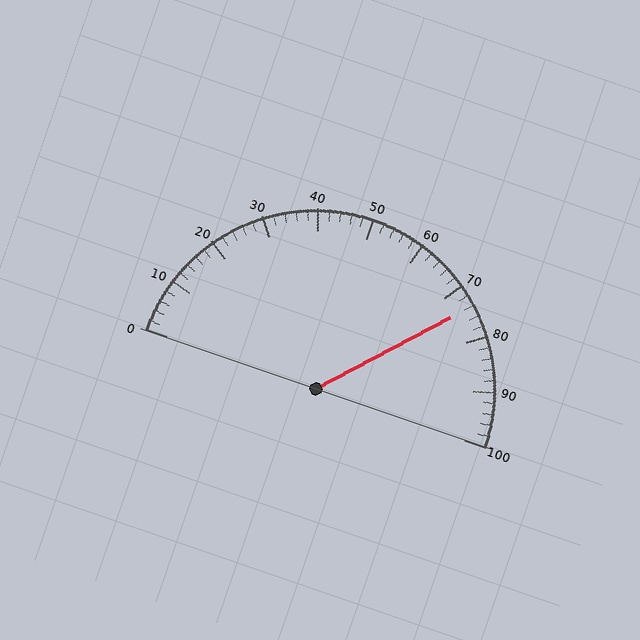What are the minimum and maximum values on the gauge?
The gauge ranges from 0 to 100.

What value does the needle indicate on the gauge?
The needle indicates approximately 74.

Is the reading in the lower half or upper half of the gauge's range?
The reading is in the upper half of the range (0 to 100).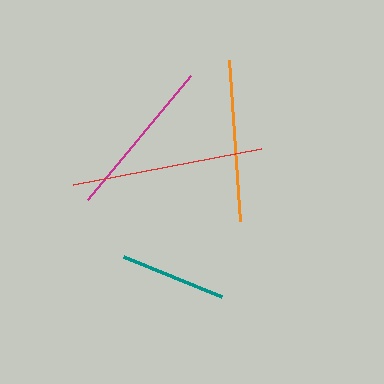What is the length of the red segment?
The red segment is approximately 192 pixels long.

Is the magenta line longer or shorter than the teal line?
The magenta line is longer than the teal line.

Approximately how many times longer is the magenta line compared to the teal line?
The magenta line is approximately 1.5 times the length of the teal line.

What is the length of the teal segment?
The teal segment is approximately 106 pixels long.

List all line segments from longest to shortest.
From longest to shortest: red, orange, magenta, teal.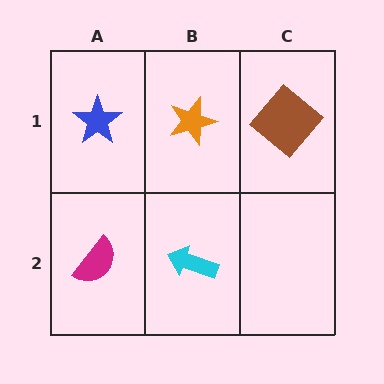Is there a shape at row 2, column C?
No, that cell is empty.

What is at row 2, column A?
A magenta semicircle.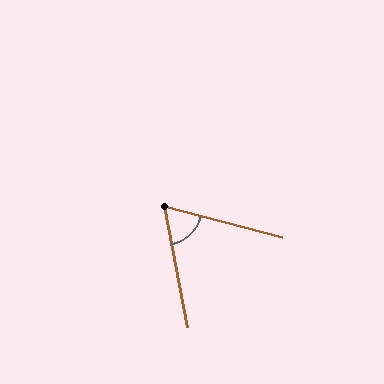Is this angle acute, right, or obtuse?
It is acute.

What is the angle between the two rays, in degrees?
Approximately 64 degrees.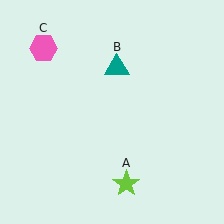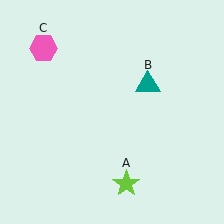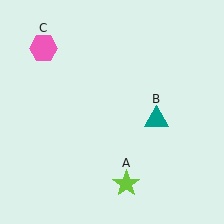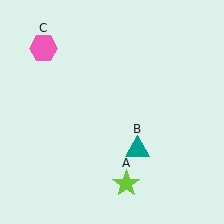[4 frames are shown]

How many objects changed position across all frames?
1 object changed position: teal triangle (object B).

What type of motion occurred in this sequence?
The teal triangle (object B) rotated clockwise around the center of the scene.